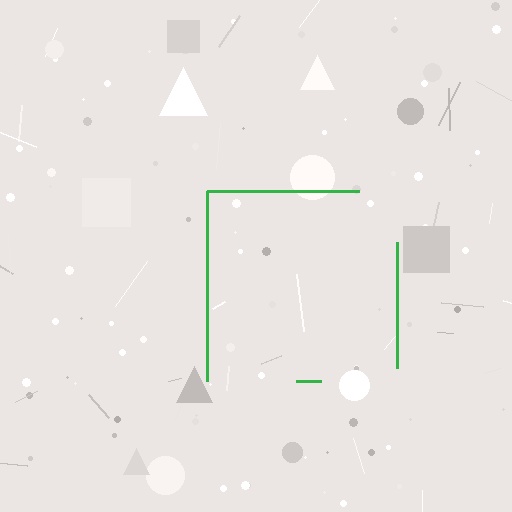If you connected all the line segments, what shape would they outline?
They would outline a square.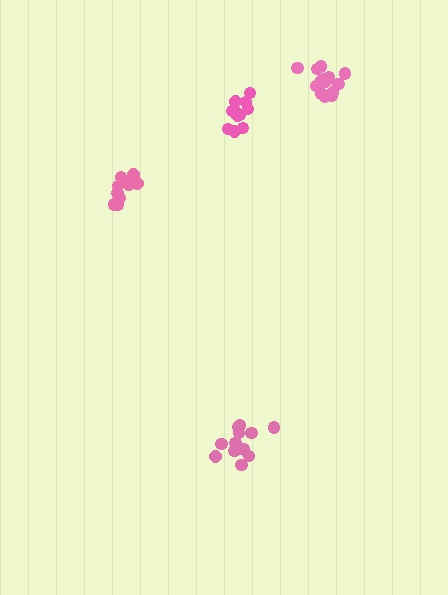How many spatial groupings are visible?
There are 4 spatial groupings.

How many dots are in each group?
Group 1: 13 dots, Group 2: 11 dots, Group 3: 14 dots, Group 4: 11 dots (49 total).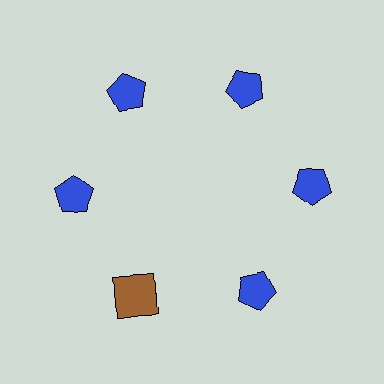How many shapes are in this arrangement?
There are 6 shapes arranged in a ring pattern.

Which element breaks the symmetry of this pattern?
The brown square at roughly the 7 o'clock position breaks the symmetry. All other shapes are blue pentagons.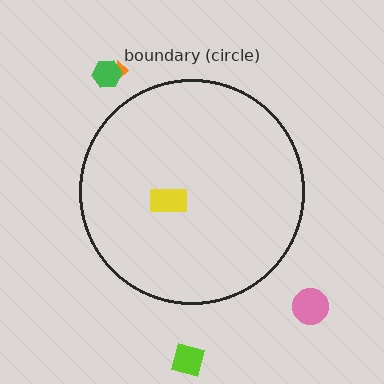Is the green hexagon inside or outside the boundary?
Outside.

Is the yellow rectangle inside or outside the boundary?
Inside.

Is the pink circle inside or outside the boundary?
Outside.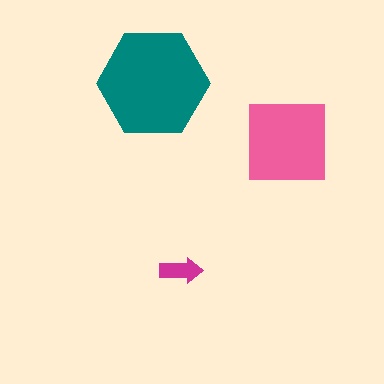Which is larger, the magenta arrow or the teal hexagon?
The teal hexagon.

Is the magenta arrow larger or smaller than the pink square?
Smaller.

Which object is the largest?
The teal hexagon.